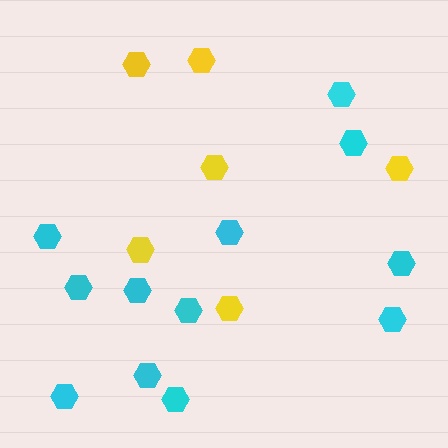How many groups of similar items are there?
There are 2 groups: one group of yellow hexagons (6) and one group of cyan hexagons (12).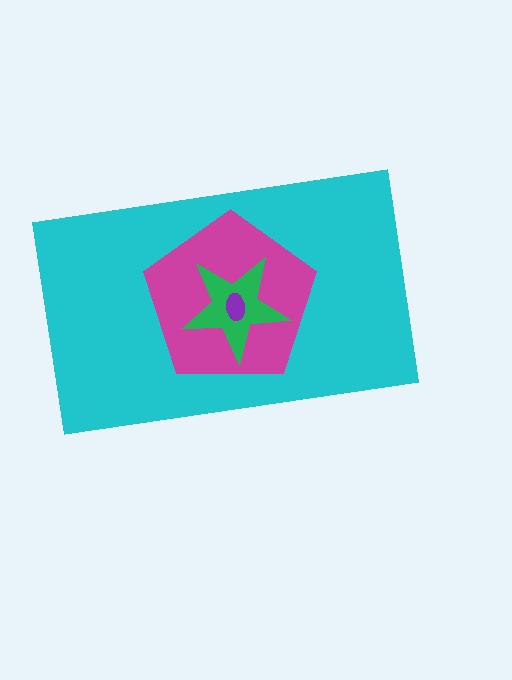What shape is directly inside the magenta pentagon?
The green star.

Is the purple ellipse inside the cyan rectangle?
Yes.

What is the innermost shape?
The purple ellipse.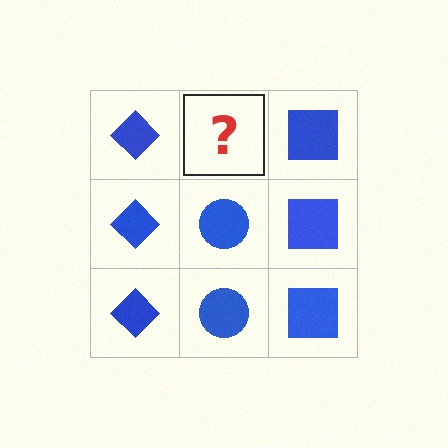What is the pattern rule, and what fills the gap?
The rule is that each column has a consistent shape. The gap should be filled with a blue circle.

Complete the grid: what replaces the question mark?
The question mark should be replaced with a blue circle.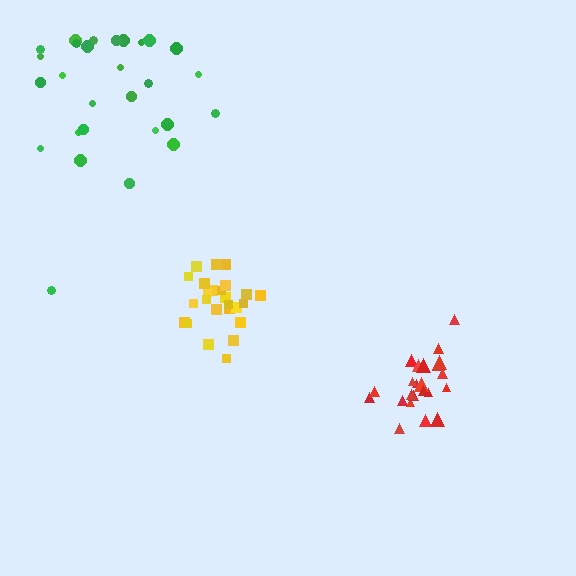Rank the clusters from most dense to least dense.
yellow, red, green.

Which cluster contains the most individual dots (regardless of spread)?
Green (28).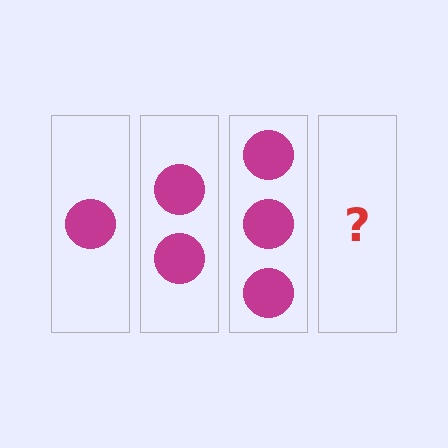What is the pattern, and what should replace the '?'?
The pattern is that each step adds one more circle. The '?' should be 4 circles.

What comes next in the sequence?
The next element should be 4 circles.